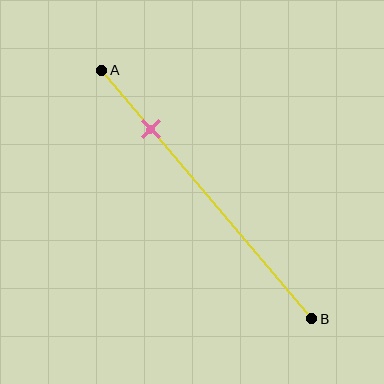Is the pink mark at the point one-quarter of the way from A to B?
Yes, the mark is approximately at the one-quarter point.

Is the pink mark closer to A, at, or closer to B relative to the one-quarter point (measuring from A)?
The pink mark is approximately at the one-quarter point of segment AB.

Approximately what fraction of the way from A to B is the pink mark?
The pink mark is approximately 25% of the way from A to B.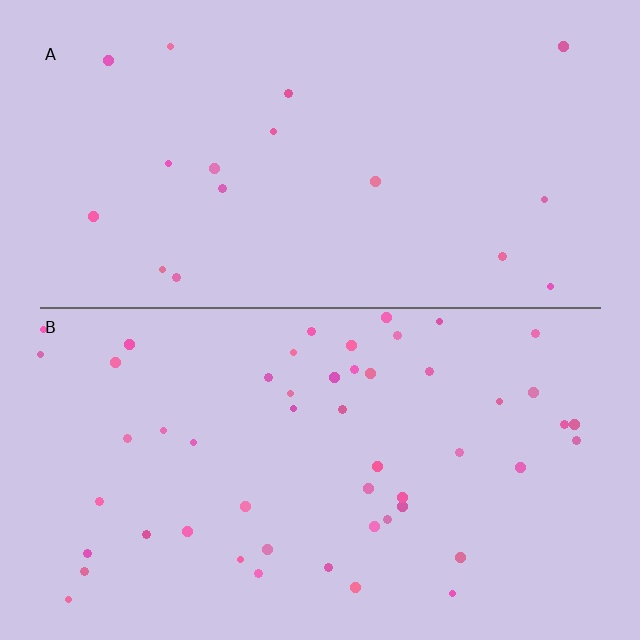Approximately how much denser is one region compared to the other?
Approximately 3.0× — region B over region A.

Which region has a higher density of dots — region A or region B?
B (the bottom).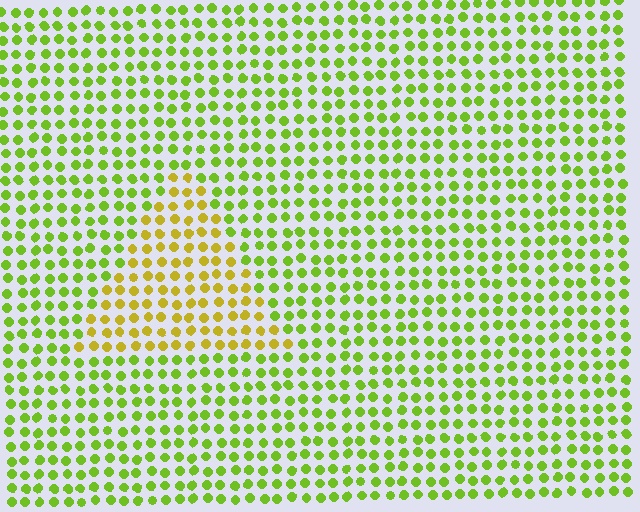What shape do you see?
I see a triangle.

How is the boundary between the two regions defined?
The boundary is defined purely by a slight shift in hue (about 37 degrees). Spacing, size, and orientation are identical on both sides.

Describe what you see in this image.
The image is filled with small lime elements in a uniform arrangement. A triangle-shaped region is visible where the elements are tinted to a slightly different hue, forming a subtle color boundary.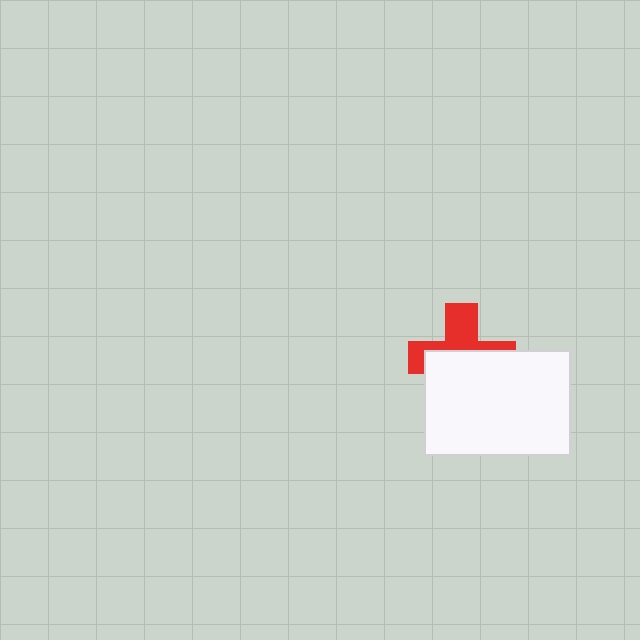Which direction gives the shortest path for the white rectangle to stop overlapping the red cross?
Moving down gives the shortest separation.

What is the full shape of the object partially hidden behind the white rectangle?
The partially hidden object is a red cross.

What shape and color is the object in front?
The object in front is a white rectangle.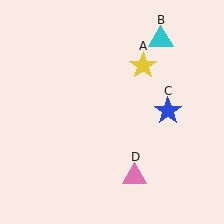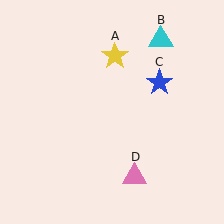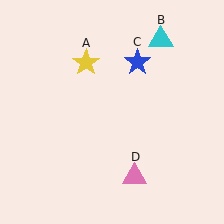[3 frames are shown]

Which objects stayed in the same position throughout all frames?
Cyan triangle (object B) and pink triangle (object D) remained stationary.